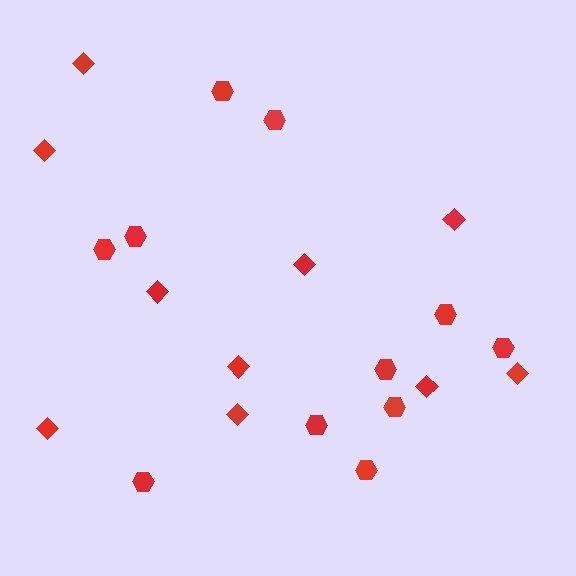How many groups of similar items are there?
There are 2 groups: one group of hexagons (11) and one group of diamonds (10).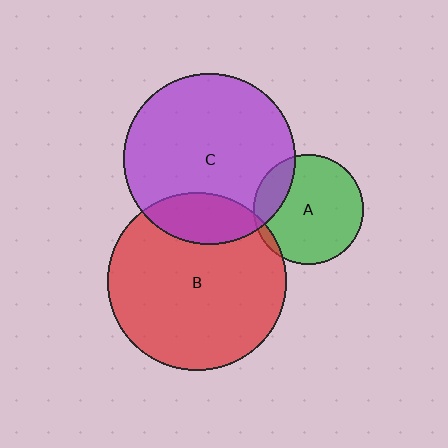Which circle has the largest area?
Circle B (red).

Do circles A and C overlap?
Yes.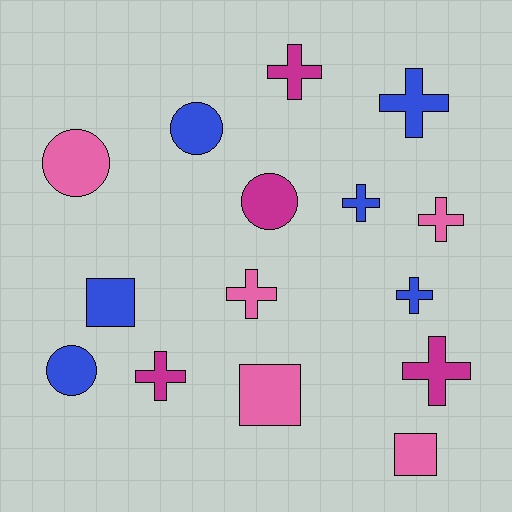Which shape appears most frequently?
Cross, with 8 objects.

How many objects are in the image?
There are 15 objects.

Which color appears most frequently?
Blue, with 6 objects.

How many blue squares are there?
There is 1 blue square.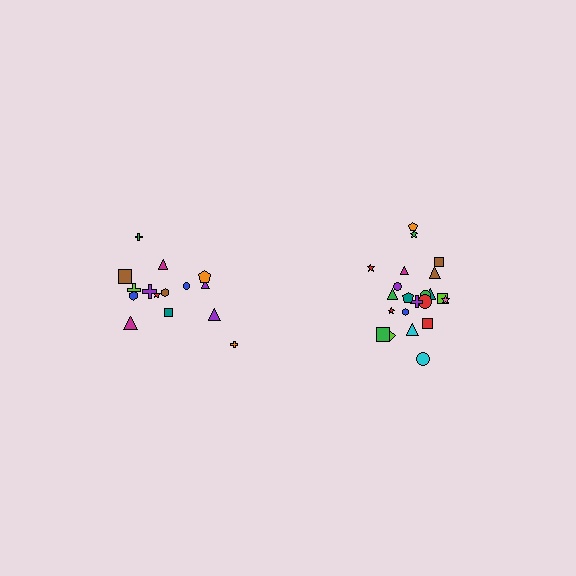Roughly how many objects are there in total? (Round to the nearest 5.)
Roughly 35 objects in total.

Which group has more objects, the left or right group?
The right group.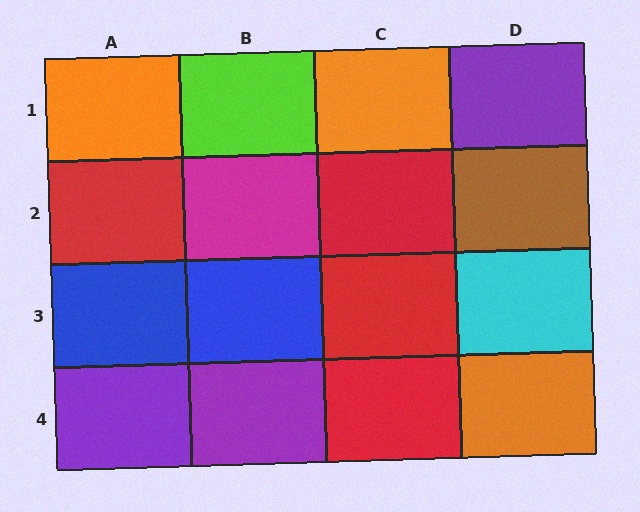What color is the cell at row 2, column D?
Brown.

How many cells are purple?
3 cells are purple.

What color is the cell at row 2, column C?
Red.